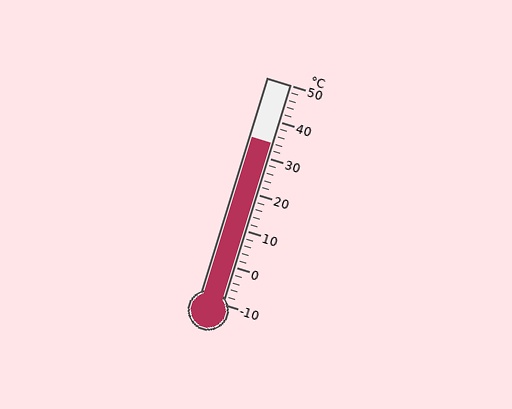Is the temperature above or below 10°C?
The temperature is above 10°C.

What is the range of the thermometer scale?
The thermometer scale ranges from -10°C to 50°C.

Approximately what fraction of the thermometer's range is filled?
The thermometer is filled to approximately 75% of its range.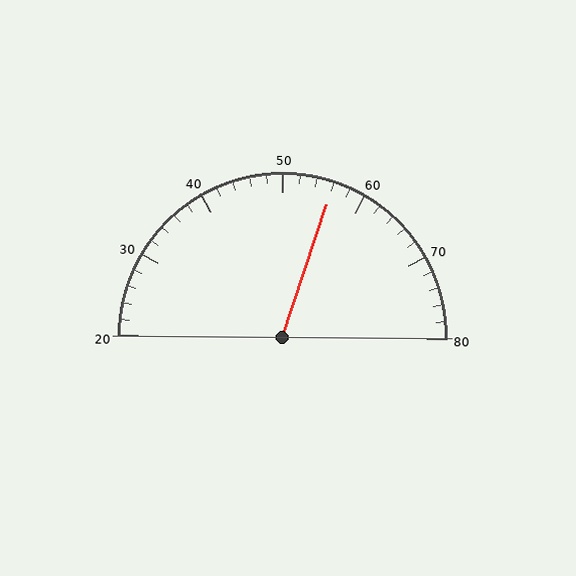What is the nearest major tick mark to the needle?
The nearest major tick mark is 60.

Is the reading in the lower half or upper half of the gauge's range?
The reading is in the upper half of the range (20 to 80).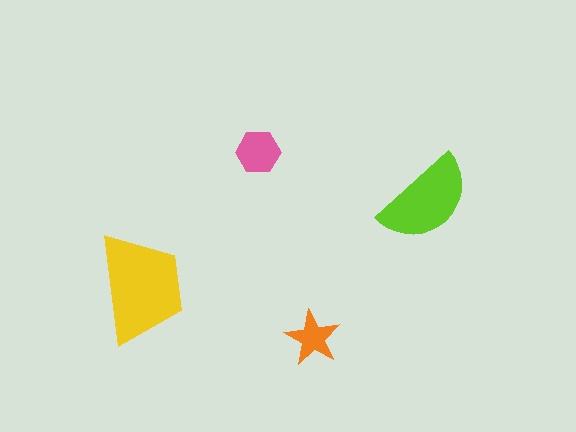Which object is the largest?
The yellow trapezoid.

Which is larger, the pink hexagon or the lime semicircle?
The lime semicircle.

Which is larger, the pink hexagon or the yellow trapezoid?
The yellow trapezoid.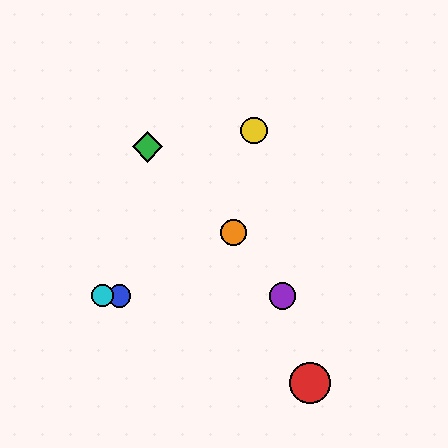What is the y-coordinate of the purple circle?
The purple circle is at y≈296.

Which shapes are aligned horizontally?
The blue circle, the purple circle, the cyan circle are aligned horizontally.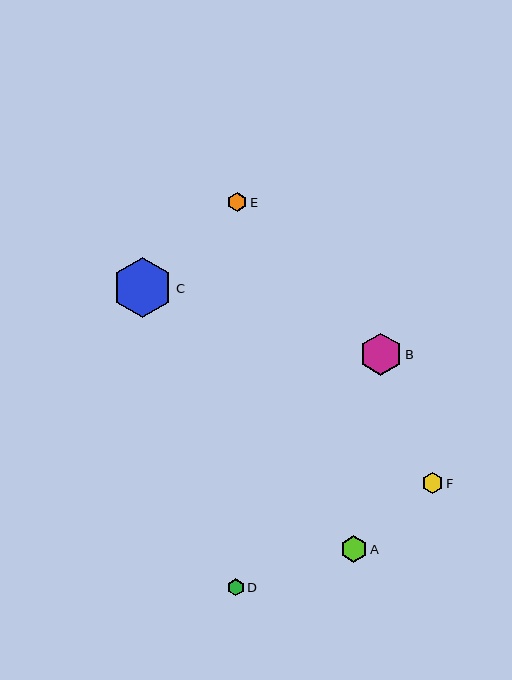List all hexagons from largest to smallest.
From largest to smallest: C, B, A, F, E, D.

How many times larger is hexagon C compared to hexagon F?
Hexagon C is approximately 2.8 times the size of hexagon F.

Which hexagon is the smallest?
Hexagon D is the smallest with a size of approximately 17 pixels.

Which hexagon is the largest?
Hexagon C is the largest with a size of approximately 60 pixels.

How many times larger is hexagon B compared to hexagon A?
Hexagon B is approximately 1.6 times the size of hexagon A.